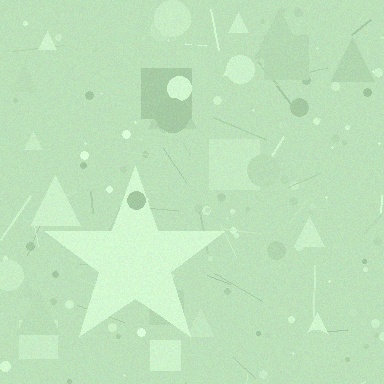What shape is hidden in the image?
A star is hidden in the image.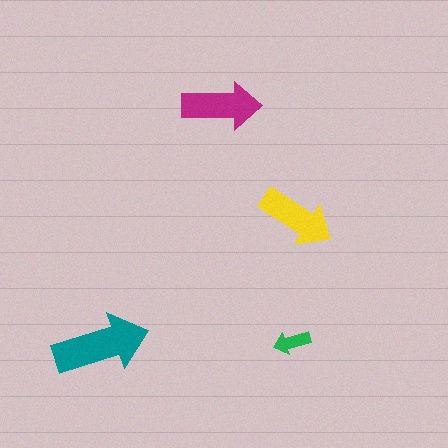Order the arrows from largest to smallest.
the teal one, the magenta one, the yellow one, the green one.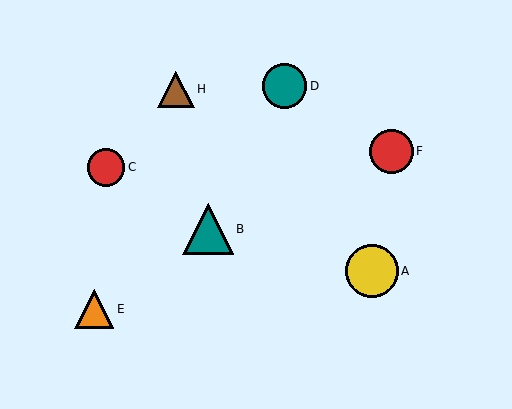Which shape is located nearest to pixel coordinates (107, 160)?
The red circle (labeled C) at (106, 167) is nearest to that location.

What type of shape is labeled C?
Shape C is a red circle.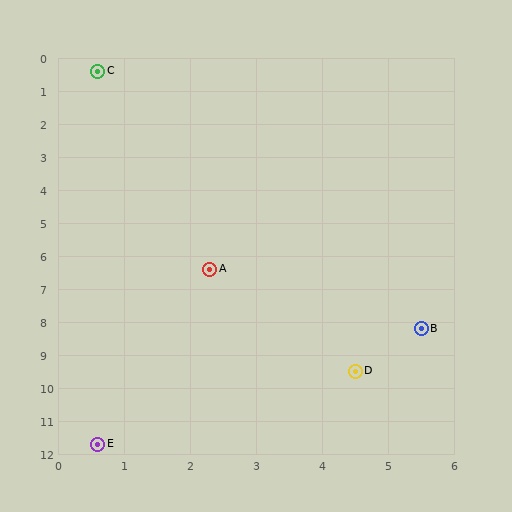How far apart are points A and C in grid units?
Points A and C are about 6.2 grid units apart.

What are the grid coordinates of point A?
Point A is at approximately (2.3, 6.4).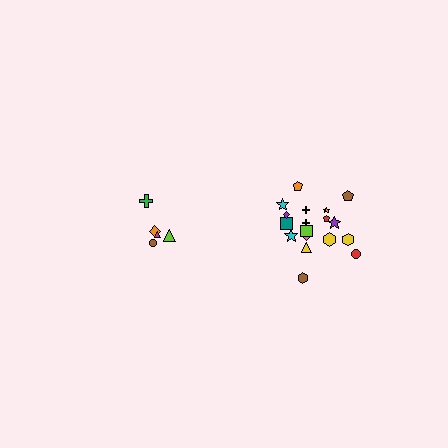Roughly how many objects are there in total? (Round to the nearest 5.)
Roughly 25 objects in total.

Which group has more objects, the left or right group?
The right group.